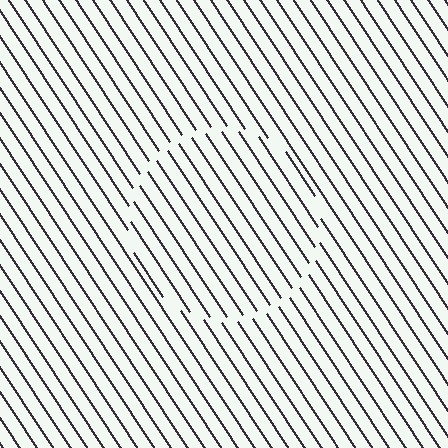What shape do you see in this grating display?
An illusory circle. The interior of the shape contains the same grating, shifted by half a period — the contour is defined by the phase discontinuity where line-ends from the inner and outer gratings abut.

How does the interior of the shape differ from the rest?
The interior of the shape contains the same grating, shifted by half a period — the contour is defined by the phase discontinuity where line-ends from the inner and outer gratings abut.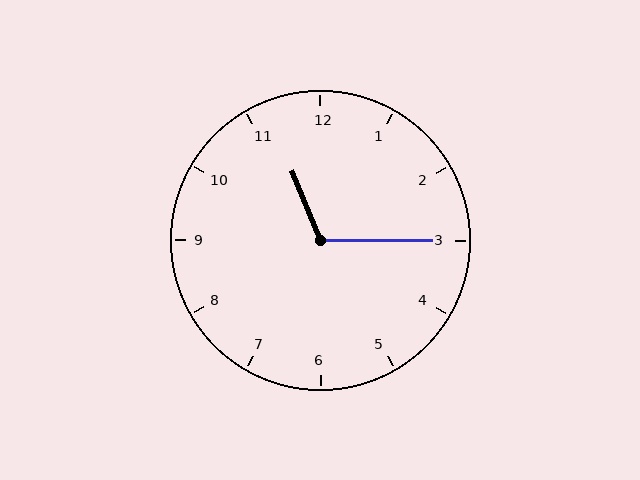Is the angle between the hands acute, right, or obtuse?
It is obtuse.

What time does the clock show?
11:15.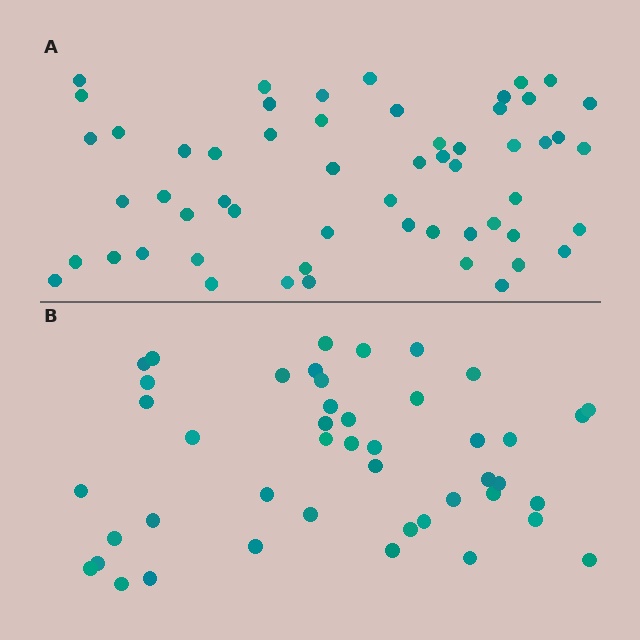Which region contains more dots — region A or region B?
Region A (the top region) has more dots.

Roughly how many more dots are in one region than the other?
Region A has roughly 12 or so more dots than region B.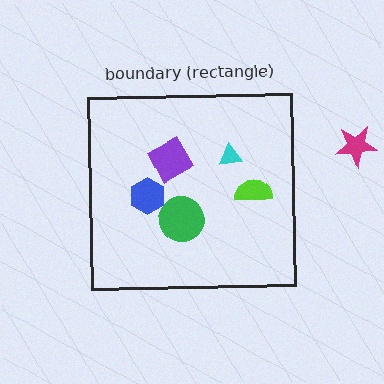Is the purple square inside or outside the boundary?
Inside.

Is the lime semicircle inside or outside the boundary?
Inside.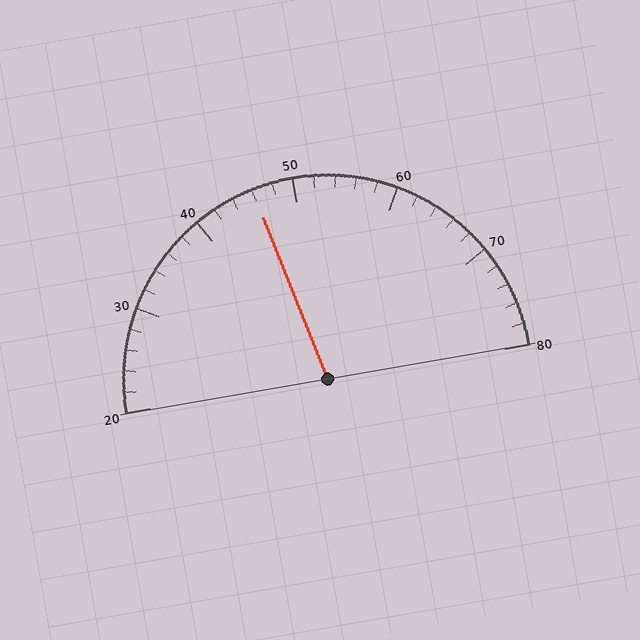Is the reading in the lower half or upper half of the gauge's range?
The reading is in the lower half of the range (20 to 80).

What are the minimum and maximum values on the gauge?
The gauge ranges from 20 to 80.